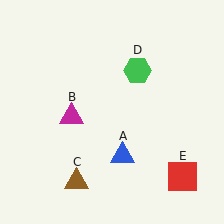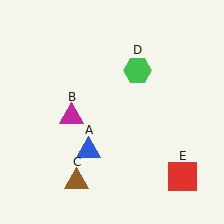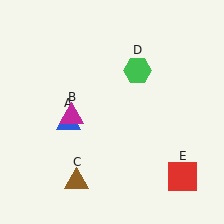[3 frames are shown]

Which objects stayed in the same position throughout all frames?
Magenta triangle (object B) and brown triangle (object C) and green hexagon (object D) and red square (object E) remained stationary.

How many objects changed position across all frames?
1 object changed position: blue triangle (object A).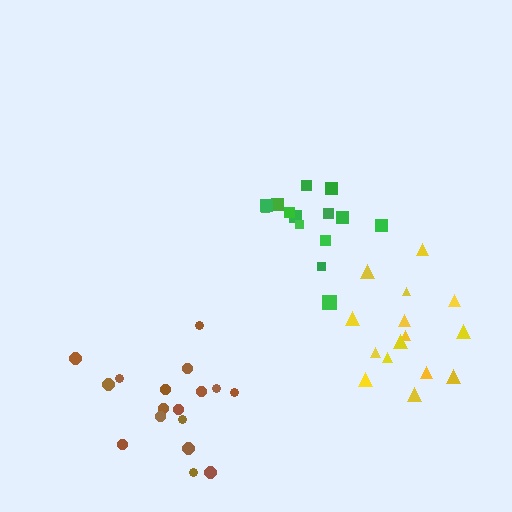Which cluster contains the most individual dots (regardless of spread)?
Brown (17).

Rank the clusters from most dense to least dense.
green, brown, yellow.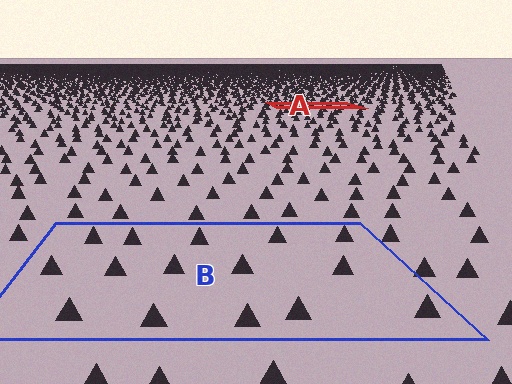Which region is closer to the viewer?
Region B is closer. The texture elements there are larger and more spread out.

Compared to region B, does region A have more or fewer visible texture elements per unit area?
Region A has more texture elements per unit area — they are packed more densely because it is farther away.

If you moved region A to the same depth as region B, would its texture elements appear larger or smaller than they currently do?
They would appear larger. At a closer depth, the same texture elements are projected at a bigger on-screen size.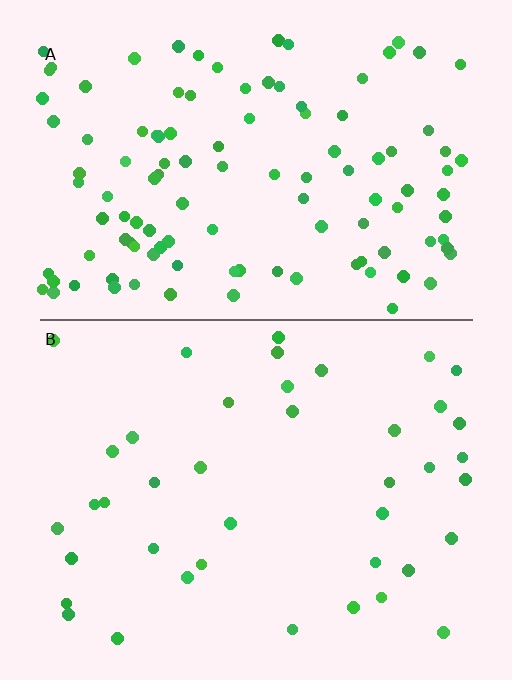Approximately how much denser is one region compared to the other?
Approximately 2.8× — region A over region B.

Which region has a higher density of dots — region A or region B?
A (the top).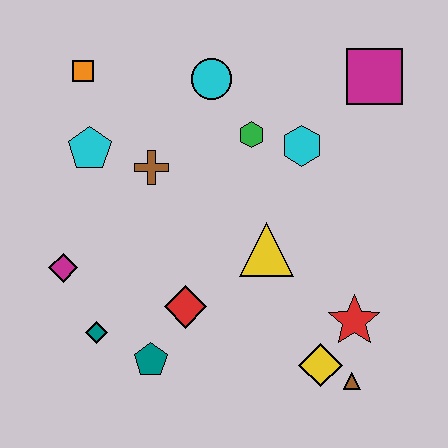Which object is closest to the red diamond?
The teal pentagon is closest to the red diamond.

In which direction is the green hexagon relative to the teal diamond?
The green hexagon is above the teal diamond.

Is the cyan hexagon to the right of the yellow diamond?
No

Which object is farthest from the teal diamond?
The magenta square is farthest from the teal diamond.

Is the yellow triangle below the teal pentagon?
No